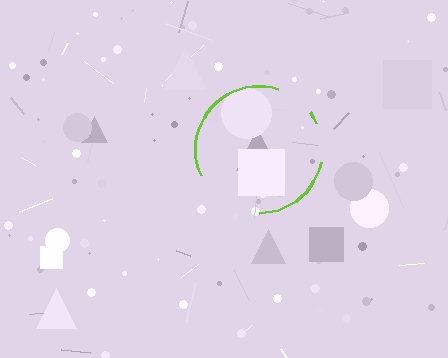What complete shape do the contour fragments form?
The contour fragments form a circle.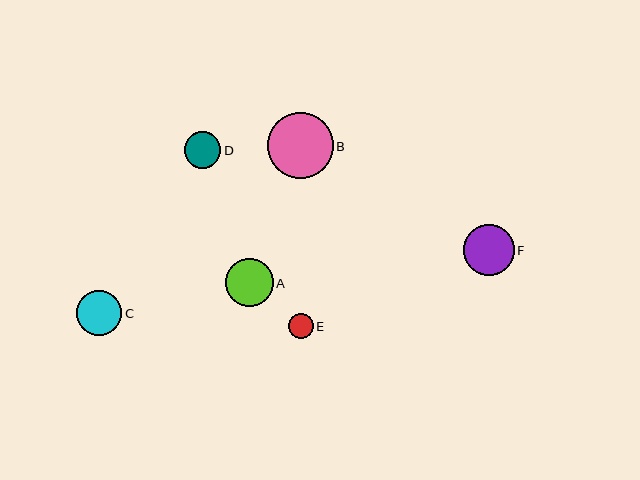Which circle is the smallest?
Circle E is the smallest with a size of approximately 25 pixels.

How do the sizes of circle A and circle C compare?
Circle A and circle C are approximately the same size.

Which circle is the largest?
Circle B is the largest with a size of approximately 66 pixels.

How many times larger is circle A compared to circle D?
Circle A is approximately 1.3 times the size of circle D.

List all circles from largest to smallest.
From largest to smallest: B, F, A, C, D, E.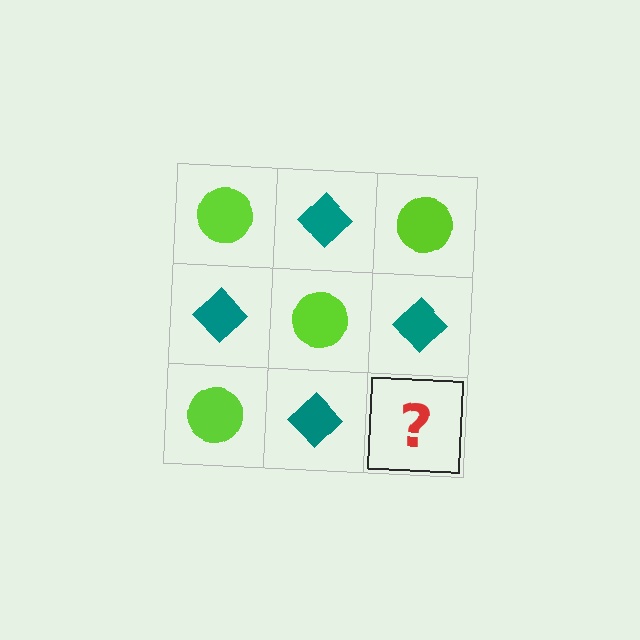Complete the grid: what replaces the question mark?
The question mark should be replaced with a lime circle.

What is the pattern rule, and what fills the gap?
The rule is that it alternates lime circle and teal diamond in a checkerboard pattern. The gap should be filled with a lime circle.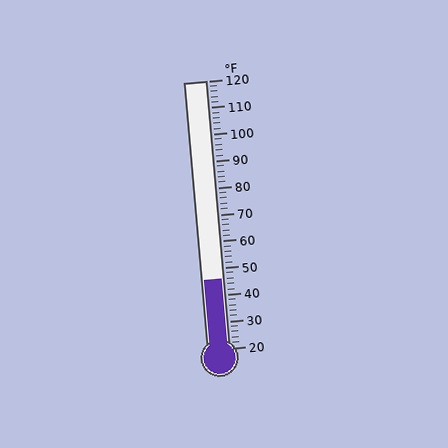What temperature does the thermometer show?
The thermometer shows approximately 46°F.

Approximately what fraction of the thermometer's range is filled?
The thermometer is filled to approximately 25% of its range.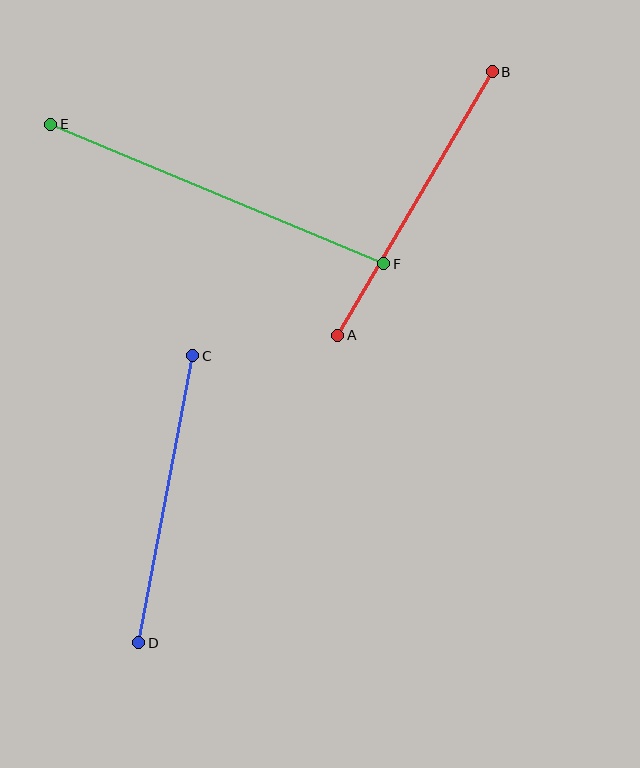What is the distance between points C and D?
The distance is approximately 292 pixels.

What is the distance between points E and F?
The distance is approximately 361 pixels.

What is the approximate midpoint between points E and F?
The midpoint is at approximately (217, 194) pixels.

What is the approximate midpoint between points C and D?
The midpoint is at approximately (166, 499) pixels.